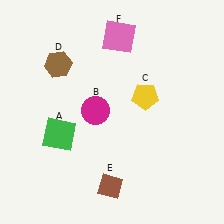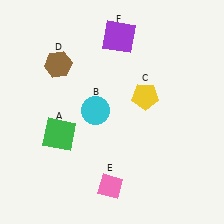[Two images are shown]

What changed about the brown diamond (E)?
In Image 1, E is brown. In Image 2, it changed to pink.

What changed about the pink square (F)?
In Image 1, F is pink. In Image 2, it changed to purple.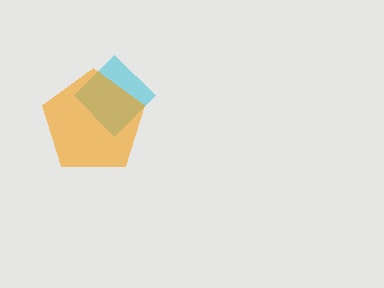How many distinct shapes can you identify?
There are 2 distinct shapes: a cyan diamond, an orange pentagon.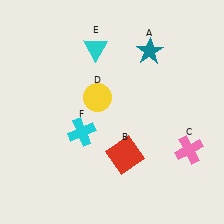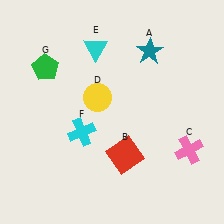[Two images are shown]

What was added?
A green pentagon (G) was added in Image 2.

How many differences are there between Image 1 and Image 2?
There is 1 difference between the two images.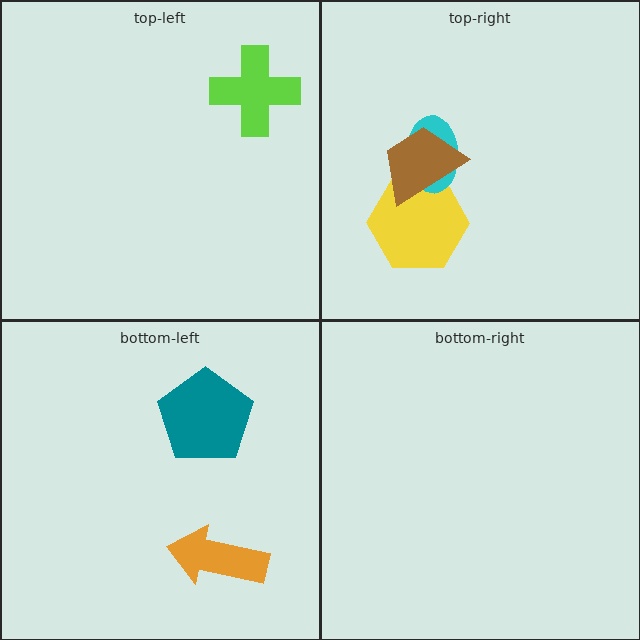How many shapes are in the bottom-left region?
2.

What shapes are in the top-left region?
The lime cross.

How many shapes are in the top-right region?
3.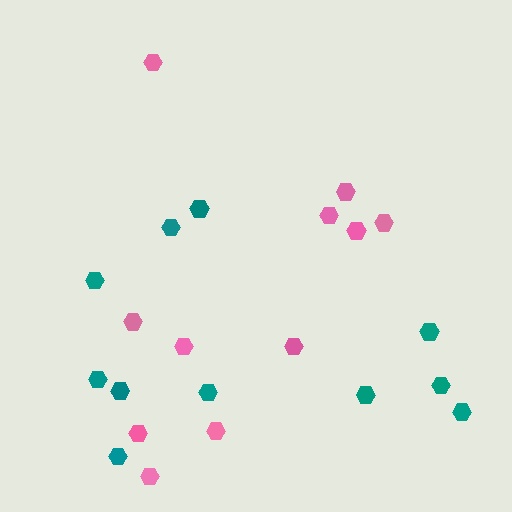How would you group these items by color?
There are 2 groups: one group of pink hexagons (11) and one group of teal hexagons (11).